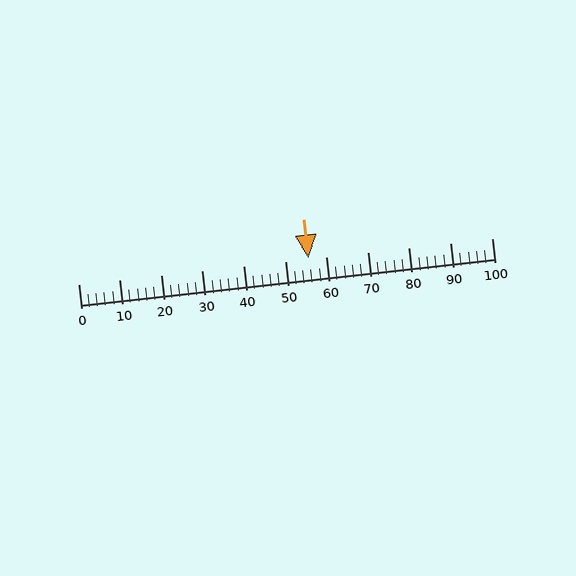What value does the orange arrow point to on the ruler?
The orange arrow points to approximately 56.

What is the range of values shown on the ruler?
The ruler shows values from 0 to 100.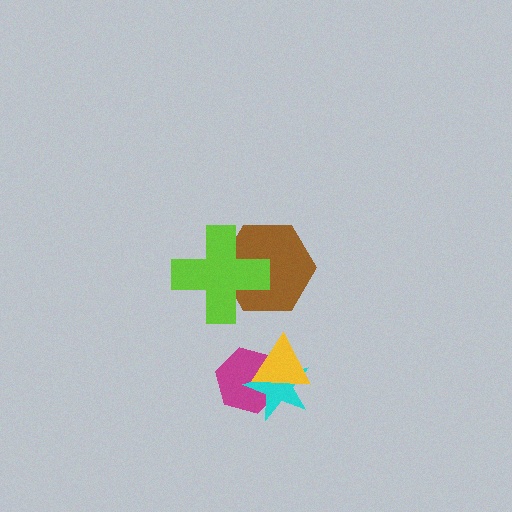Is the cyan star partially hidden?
Yes, it is partially covered by another shape.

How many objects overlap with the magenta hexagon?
2 objects overlap with the magenta hexagon.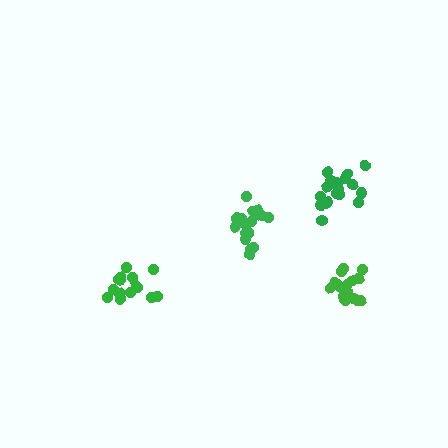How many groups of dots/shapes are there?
There are 4 groups.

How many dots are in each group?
Group 1: 17 dots, Group 2: 17 dots, Group 3: 15 dots, Group 4: 18 dots (67 total).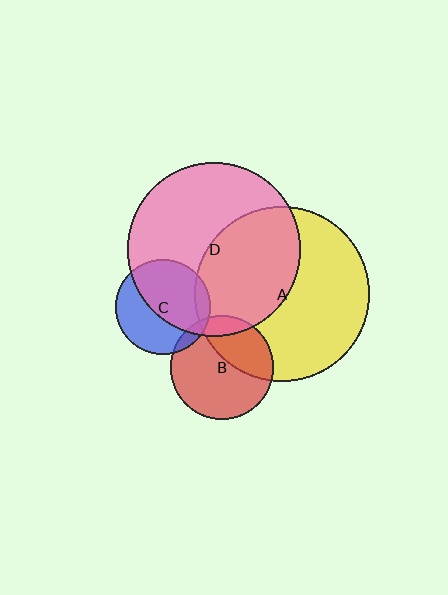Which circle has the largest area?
Circle A (yellow).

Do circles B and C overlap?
Yes.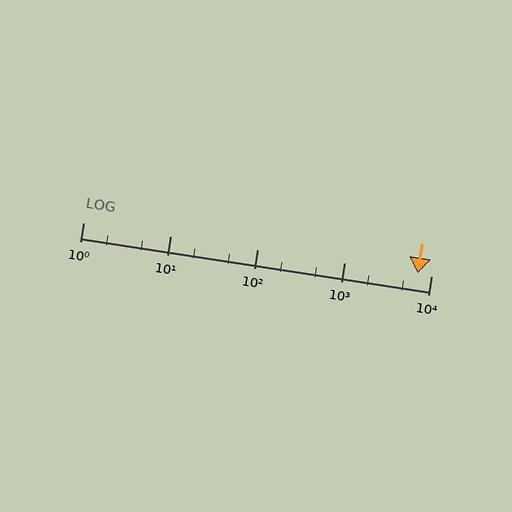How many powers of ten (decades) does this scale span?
The scale spans 4 decades, from 1 to 10000.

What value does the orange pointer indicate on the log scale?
The pointer indicates approximately 7000.